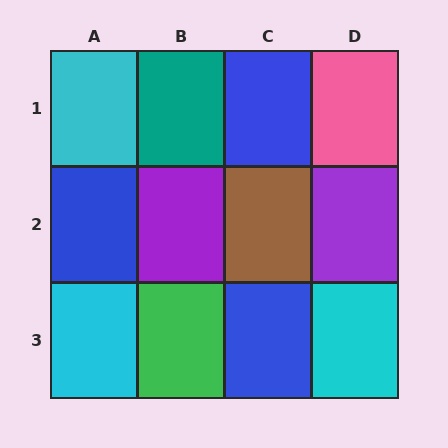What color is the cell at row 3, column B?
Green.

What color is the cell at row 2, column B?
Purple.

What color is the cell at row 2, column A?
Blue.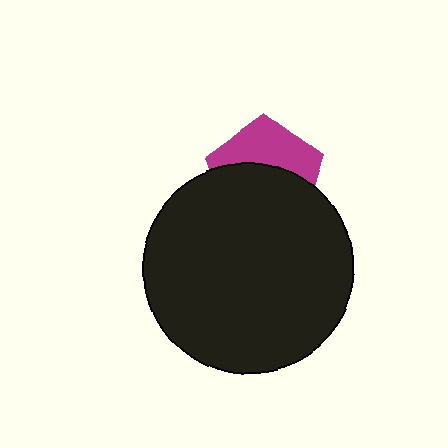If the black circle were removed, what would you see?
You would see the complete magenta pentagon.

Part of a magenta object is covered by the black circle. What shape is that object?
It is a pentagon.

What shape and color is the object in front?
The object in front is a black circle.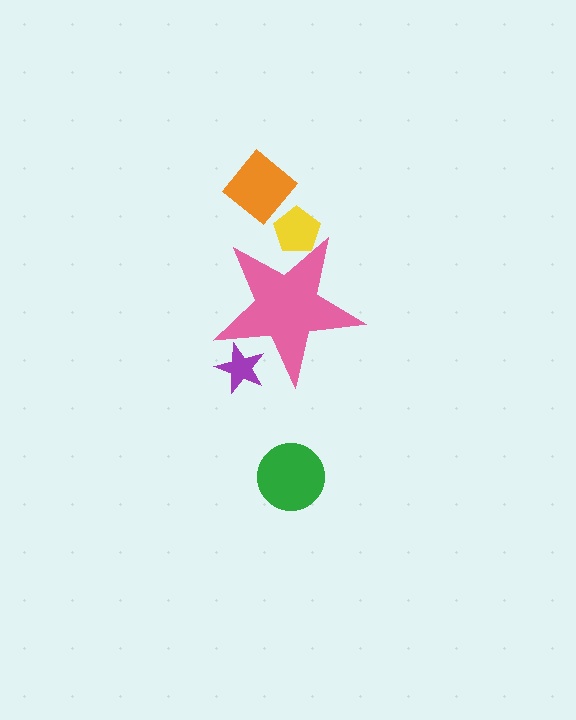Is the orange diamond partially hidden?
No, the orange diamond is fully visible.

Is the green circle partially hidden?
No, the green circle is fully visible.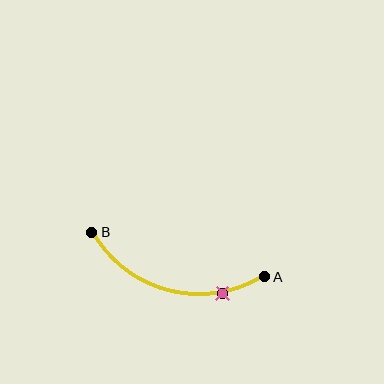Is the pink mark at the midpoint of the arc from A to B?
No. The pink mark lies on the arc but is closer to endpoint A. The arc midpoint would be at the point on the curve equidistant along the arc from both A and B.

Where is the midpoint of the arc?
The arc midpoint is the point on the curve farthest from the straight line joining A and B. It sits below that line.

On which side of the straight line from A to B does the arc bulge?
The arc bulges below the straight line connecting A and B.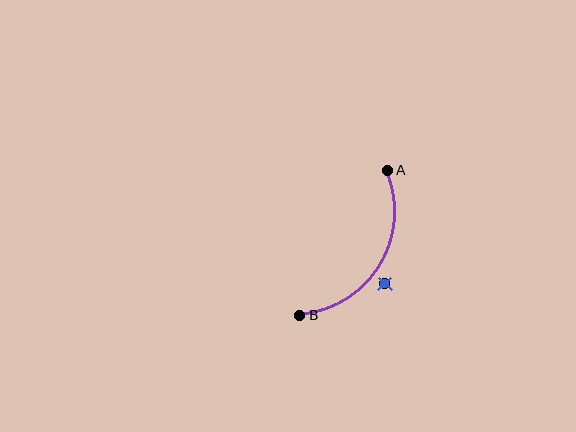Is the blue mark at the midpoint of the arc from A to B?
No — the blue mark does not lie on the arc at all. It sits slightly outside the curve.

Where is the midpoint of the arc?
The arc midpoint is the point on the curve farthest from the straight line joining A and B. It sits to the right of that line.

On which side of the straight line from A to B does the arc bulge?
The arc bulges to the right of the straight line connecting A and B.